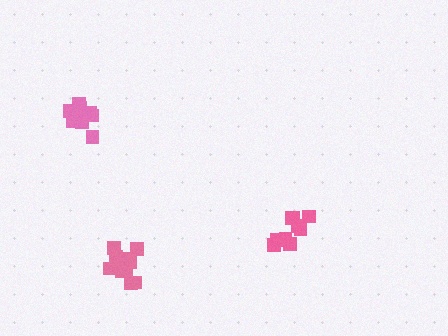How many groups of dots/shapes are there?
There are 3 groups.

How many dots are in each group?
Group 1: 9 dots, Group 2: 10 dots, Group 3: 10 dots (29 total).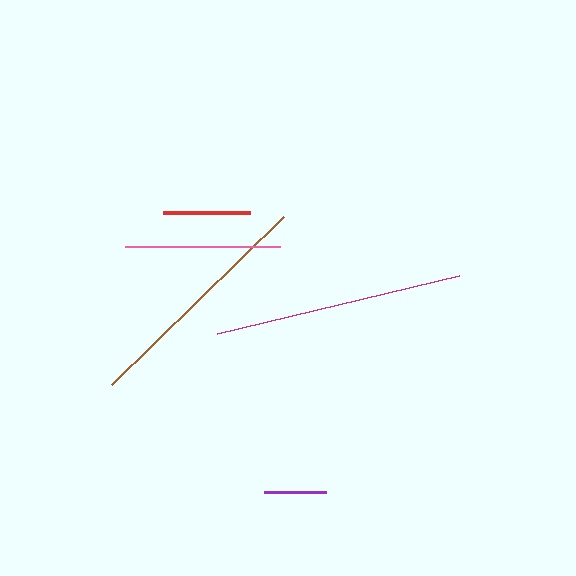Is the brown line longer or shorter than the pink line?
The brown line is longer than the pink line.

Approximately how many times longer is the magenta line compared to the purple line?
The magenta line is approximately 4.0 times the length of the purple line.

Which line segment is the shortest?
The purple line is the shortest at approximately 62 pixels.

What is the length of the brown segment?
The brown segment is approximately 241 pixels long.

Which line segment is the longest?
The magenta line is the longest at approximately 249 pixels.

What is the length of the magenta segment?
The magenta segment is approximately 249 pixels long.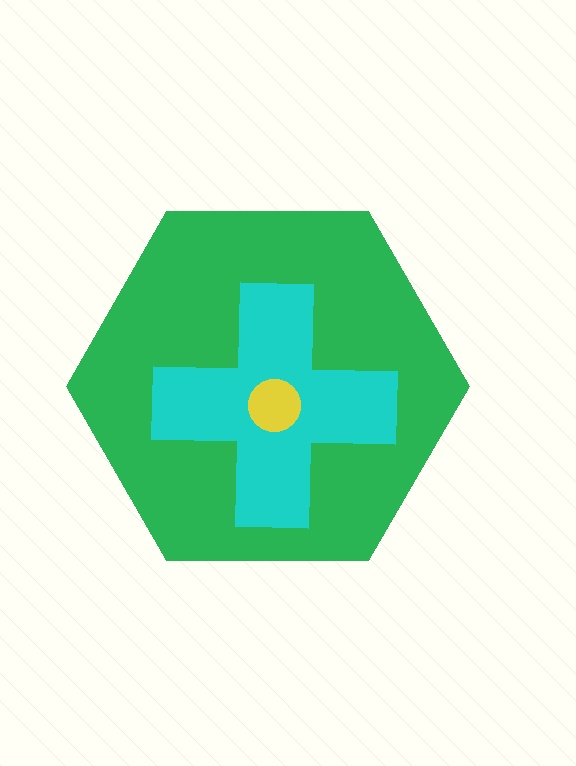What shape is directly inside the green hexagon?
The cyan cross.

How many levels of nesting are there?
3.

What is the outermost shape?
The green hexagon.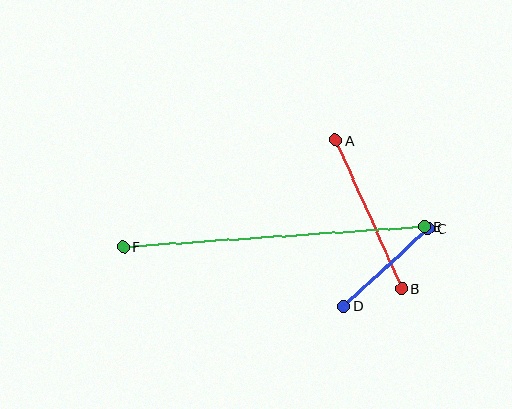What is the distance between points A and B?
The distance is approximately 162 pixels.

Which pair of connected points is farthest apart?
Points E and F are farthest apart.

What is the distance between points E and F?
The distance is approximately 301 pixels.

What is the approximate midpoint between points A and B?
The midpoint is at approximately (369, 214) pixels.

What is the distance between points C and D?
The distance is approximately 114 pixels.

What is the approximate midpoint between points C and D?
The midpoint is at approximately (386, 267) pixels.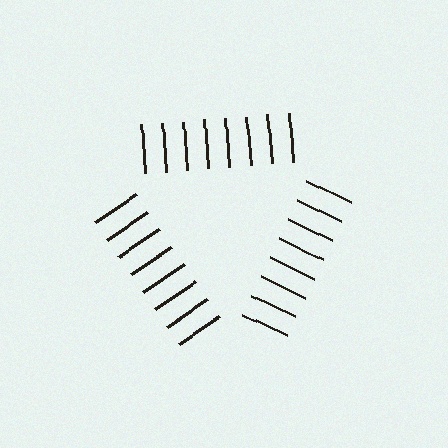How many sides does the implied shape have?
3 sides — the line-ends trace a triangle.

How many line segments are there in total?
24 — 8 along each of the 3 edges.